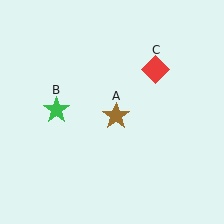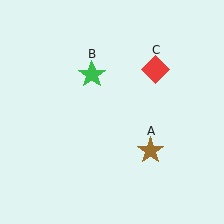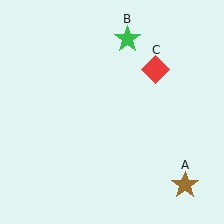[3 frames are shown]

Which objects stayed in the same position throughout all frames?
Red diamond (object C) remained stationary.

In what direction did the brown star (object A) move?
The brown star (object A) moved down and to the right.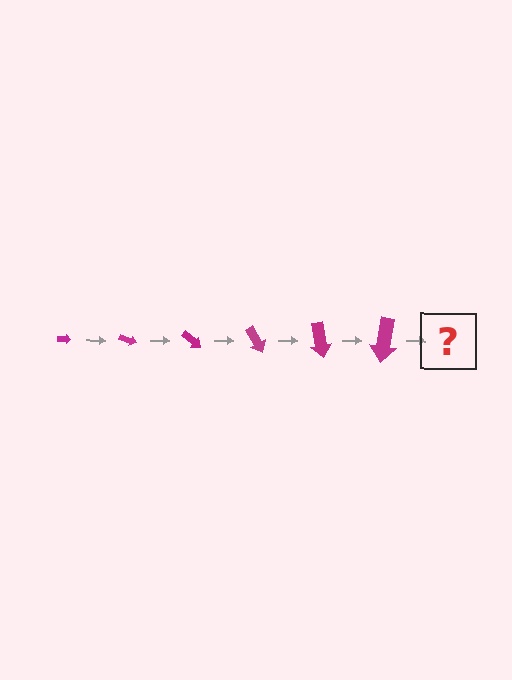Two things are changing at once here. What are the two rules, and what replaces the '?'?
The two rules are that the arrow grows larger each step and it rotates 20 degrees each step. The '?' should be an arrow, larger than the previous one and rotated 120 degrees from the start.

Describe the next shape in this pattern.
It should be an arrow, larger than the previous one and rotated 120 degrees from the start.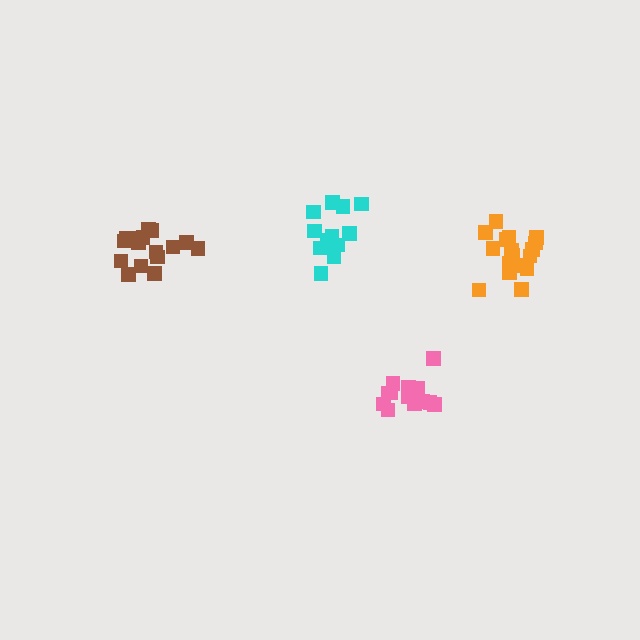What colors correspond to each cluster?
The clusters are colored: orange, cyan, brown, pink.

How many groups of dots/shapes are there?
There are 4 groups.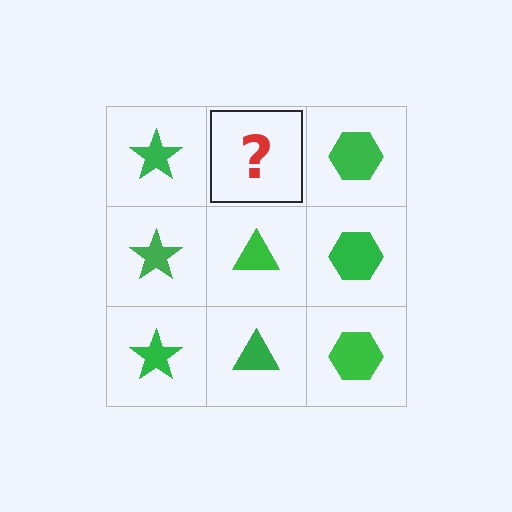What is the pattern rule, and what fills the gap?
The rule is that each column has a consistent shape. The gap should be filled with a green triangle.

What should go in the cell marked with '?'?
The missing cell should contain a green triangle.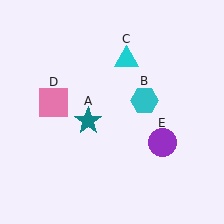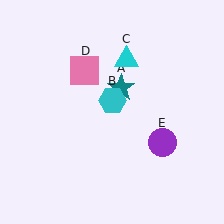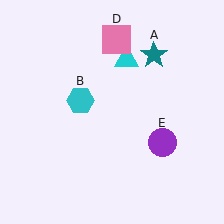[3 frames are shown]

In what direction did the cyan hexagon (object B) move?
The cyan hexagon (object B) moved left.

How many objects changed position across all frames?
3 objects changed position: teal star (object A), cyan hexagon (object B), pink square (object D).